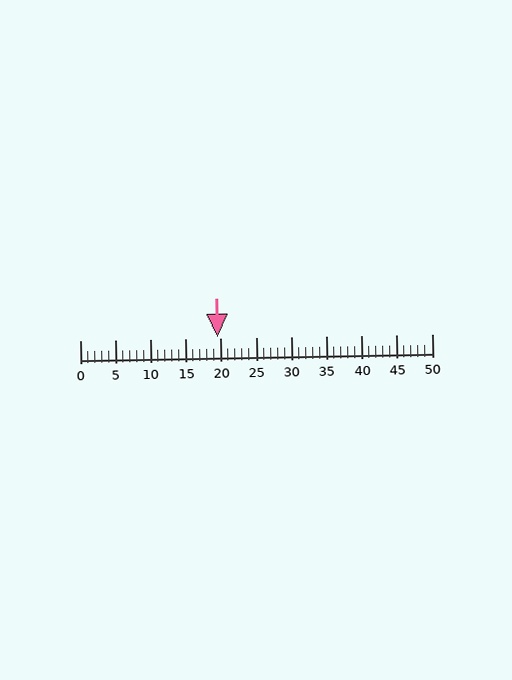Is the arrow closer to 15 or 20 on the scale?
The arrow is closer to 20.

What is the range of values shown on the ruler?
The ruler shows values from 0 to 50.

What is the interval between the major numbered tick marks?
The major tick marks are spaced 5 units apart.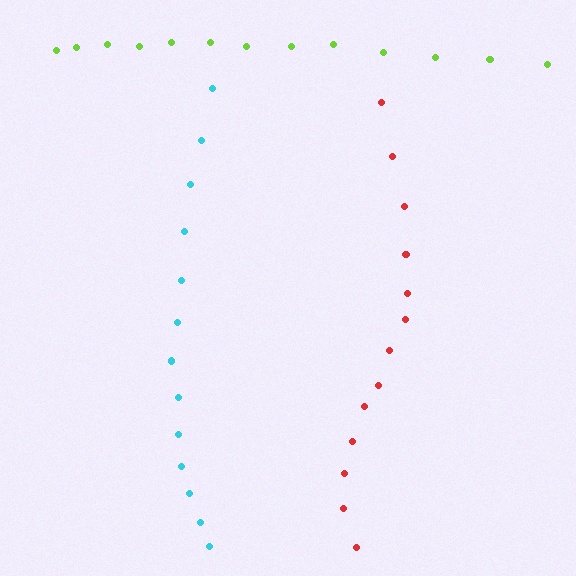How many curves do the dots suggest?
There are 3 distinct paths.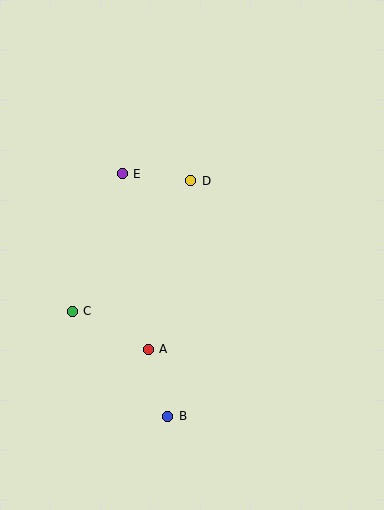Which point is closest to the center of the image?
Point D at (191, 181) is closest to the center.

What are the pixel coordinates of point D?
Point D is at (191, 181).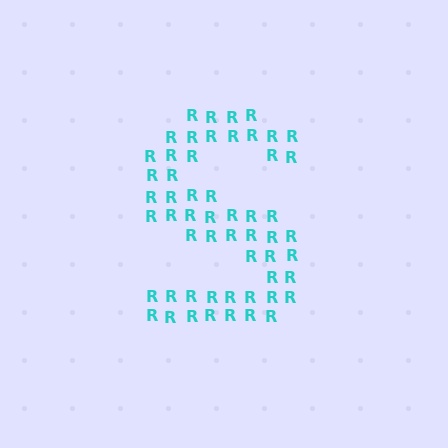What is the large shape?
The large shape is the letter S.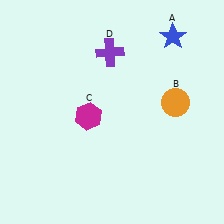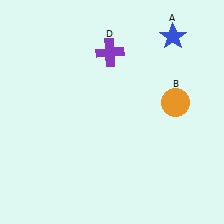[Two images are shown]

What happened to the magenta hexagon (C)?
The magenta hexagon (C) was removed in Image 2. It was in the bottom-left area of Image 1.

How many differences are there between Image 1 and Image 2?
There is 1 difference between the two images.